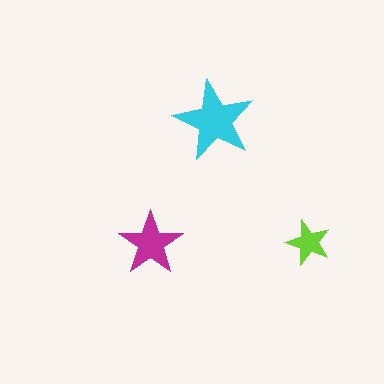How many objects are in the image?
There are 3 objects in the image.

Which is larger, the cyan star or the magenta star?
The cyan one.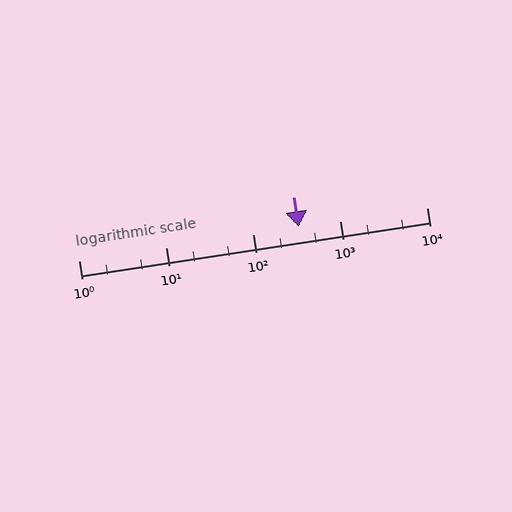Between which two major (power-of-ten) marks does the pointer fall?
The pointer is between 100 and 1000.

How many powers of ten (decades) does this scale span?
The scale spans 4 decades, from 1 to 10000.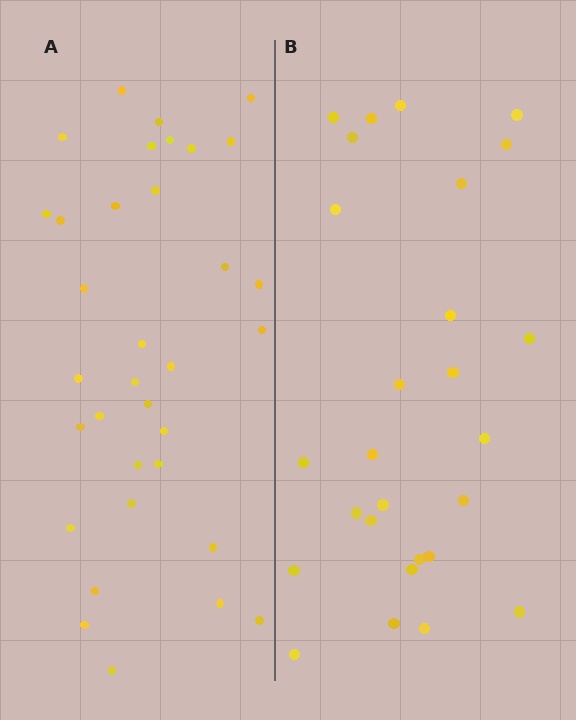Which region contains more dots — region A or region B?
Region A (the left region) has more dots.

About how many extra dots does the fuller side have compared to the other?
Region A has roughly 8 or so more dots than region B.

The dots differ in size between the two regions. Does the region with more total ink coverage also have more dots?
No. Region B has more total ink coverage because its dots are larger, but region A actually contains more individual dots. Total area can be misleading — the number of items is what matters here.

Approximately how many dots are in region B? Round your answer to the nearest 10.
About 30 dots. (The exact count is 27, which rounds to 30.)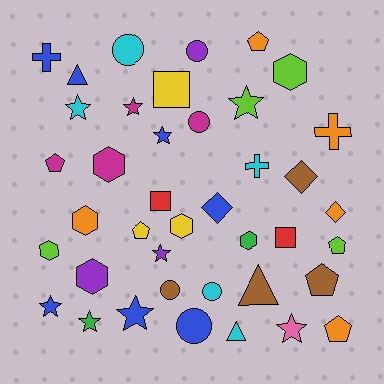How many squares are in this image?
There are 3 squares.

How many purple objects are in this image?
There are 3 purple objects.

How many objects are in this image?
There are 40 objects.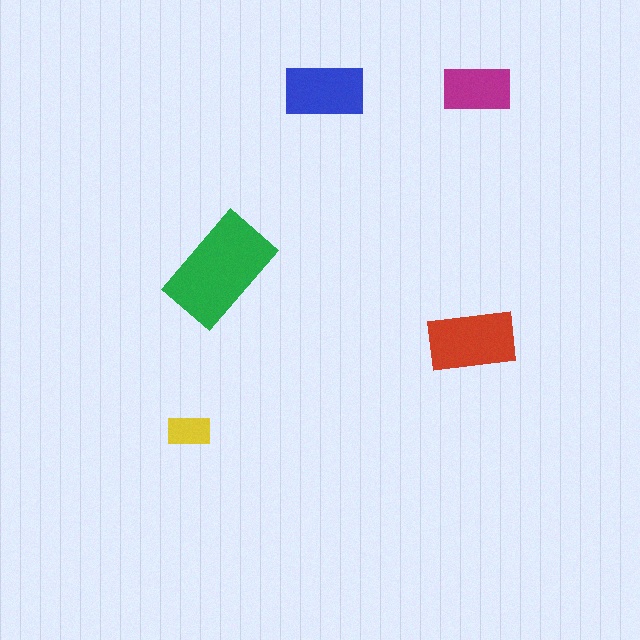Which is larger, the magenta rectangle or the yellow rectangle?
The magenta one.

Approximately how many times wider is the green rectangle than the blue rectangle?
About 1.5 times wider.